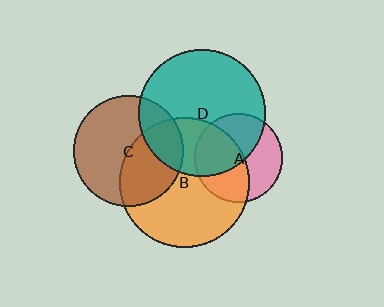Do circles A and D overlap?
Yes.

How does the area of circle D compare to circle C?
Approximately 1.3 times.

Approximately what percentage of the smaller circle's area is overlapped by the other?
Approximately 50%.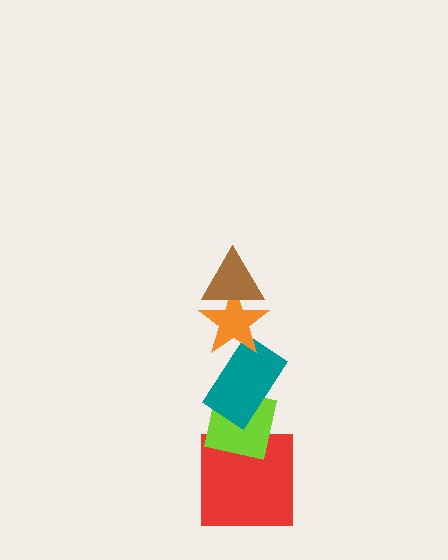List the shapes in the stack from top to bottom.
From top to bottom: the brown triangle, the orange star, the teal rectangle, the lime square, the red square.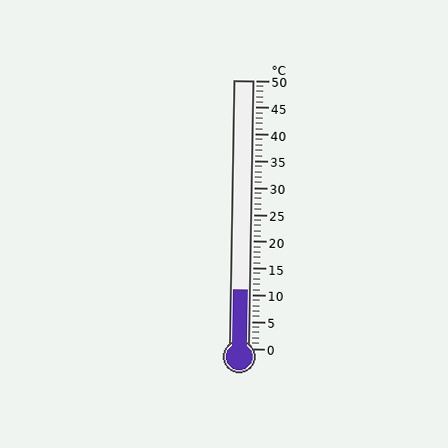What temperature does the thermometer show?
The thermometer shows approximately 11°C.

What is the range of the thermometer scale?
The thermometer scale ranges from 0°C to 50°C.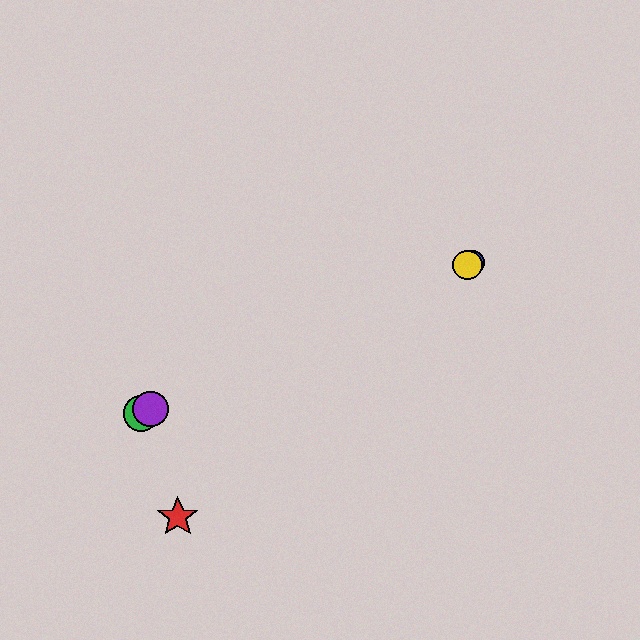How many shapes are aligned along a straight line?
4 shapes (the blue circle, the green circle, the yellow circle, the purple circle) are aligned along a straight line.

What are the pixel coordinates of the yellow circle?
The yellow circle is at (467, 265).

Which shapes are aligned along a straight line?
The blue circle, the green circle, the yellow circle, the purple circle are aligned along a straight line.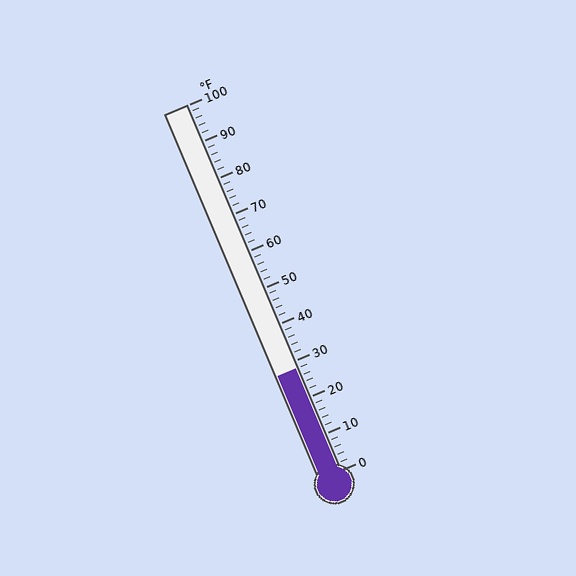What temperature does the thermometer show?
The thermometer shows approximately 28°F.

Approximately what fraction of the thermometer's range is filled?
The thermometer is filled to approximately 30% of its range.